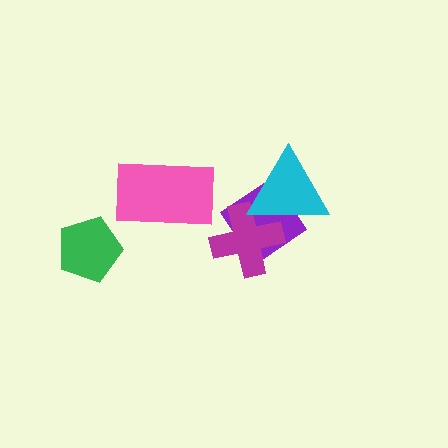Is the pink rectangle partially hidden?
No, no other shape covers it.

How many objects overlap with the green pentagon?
0 objects overlap with the green pentagon.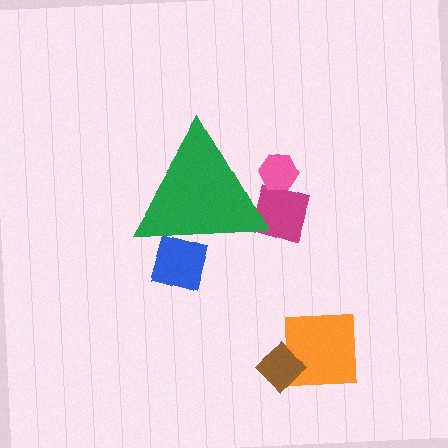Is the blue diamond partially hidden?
Yes, the blue diamond is partially hidden behind the green triangle.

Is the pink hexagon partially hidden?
Yes, the pink hexagon is partially hidden behind the green triangle.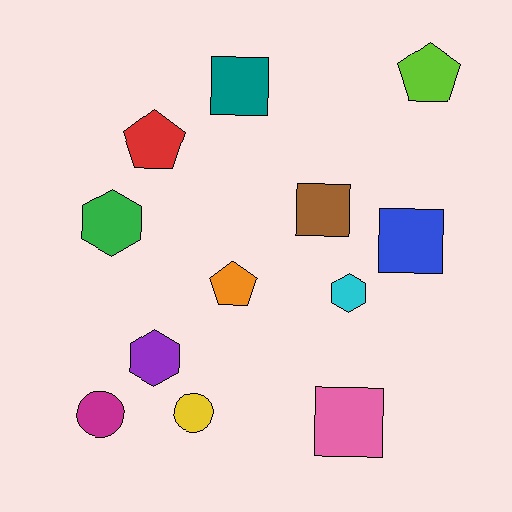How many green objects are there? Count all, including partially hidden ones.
There is 1 green object.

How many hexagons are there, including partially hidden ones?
There are 3 hexagons.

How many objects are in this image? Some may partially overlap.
There are 12 objects.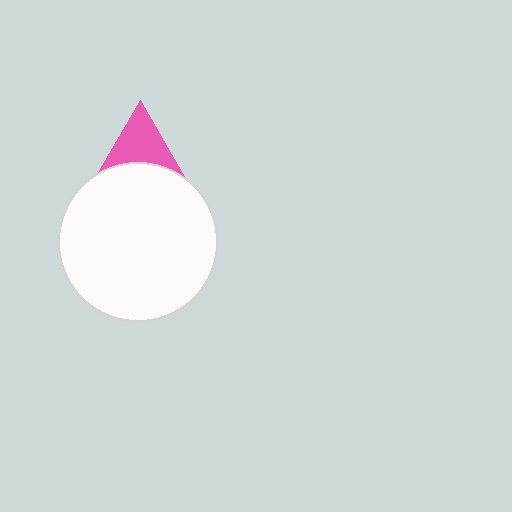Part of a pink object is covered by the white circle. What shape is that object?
It is a triangle.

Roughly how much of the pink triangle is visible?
A small part of it is visible (roughly 34%).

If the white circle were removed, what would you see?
You would see the complete pink triangle.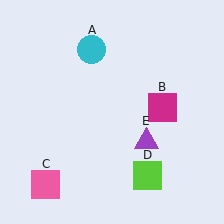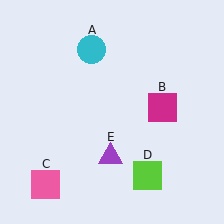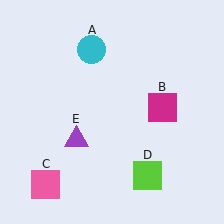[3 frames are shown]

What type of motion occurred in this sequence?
The purple triangle (object E) rotated clockwise around the center of the scene.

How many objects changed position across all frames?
1 object changed position: purple triangle (object E).